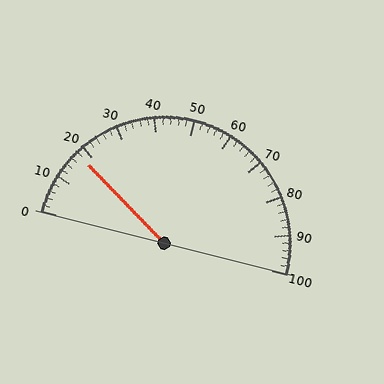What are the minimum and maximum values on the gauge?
The gauge ranges from 0 to 100.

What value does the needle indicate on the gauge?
The needle indicates approximately 18.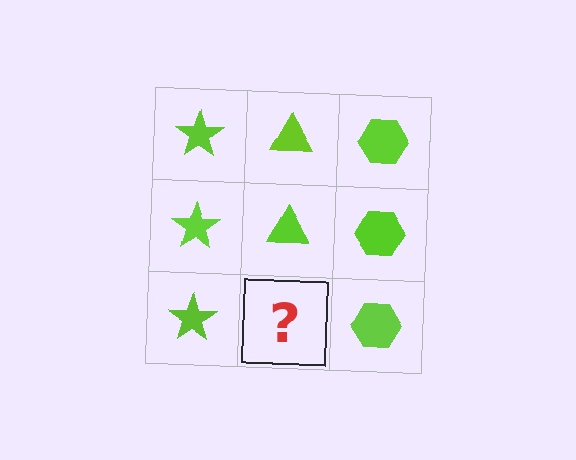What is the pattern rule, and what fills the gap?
The rule is that each column has a consistent shape. The gap should be filled with a lime triangle.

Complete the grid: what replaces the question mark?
The question mark should be replaced with a lime triangle.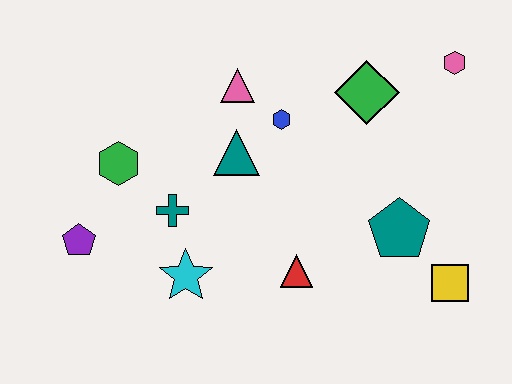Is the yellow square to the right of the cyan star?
Yes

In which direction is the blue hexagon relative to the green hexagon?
The blue hexagon is to the right of the green hexagon.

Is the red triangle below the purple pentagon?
Yes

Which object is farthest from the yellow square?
The purple pentagon is farthest from the yellow square.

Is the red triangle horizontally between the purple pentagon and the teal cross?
No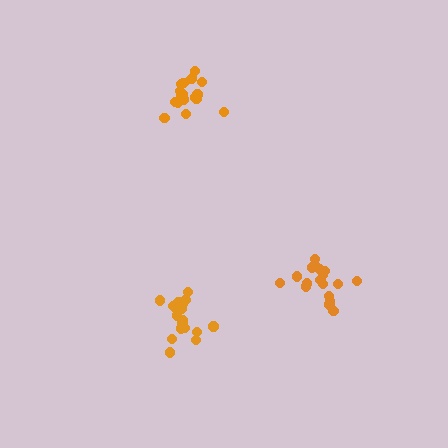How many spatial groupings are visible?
There are 3 spatial groupings.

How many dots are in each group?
Group 1: 19 dots, Group 2: 18 dots, Group 3: 19 dots (56 total).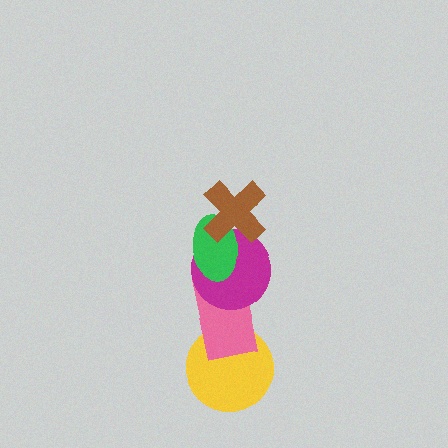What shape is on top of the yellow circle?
The pink rectangle is on top of the yellow circle.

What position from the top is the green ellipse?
The green ellipse is 2nd from the top.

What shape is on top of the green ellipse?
The brown cross is on top of the green ellipse.